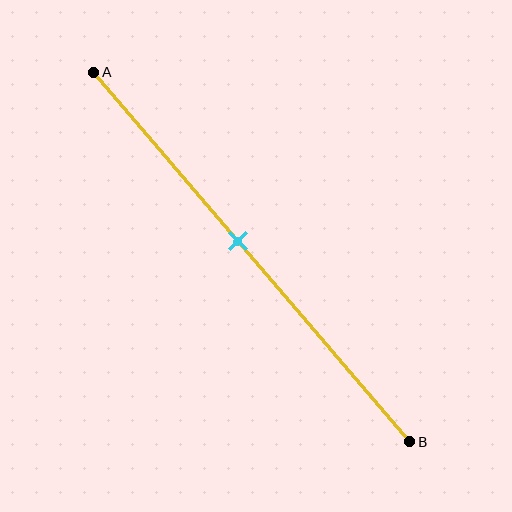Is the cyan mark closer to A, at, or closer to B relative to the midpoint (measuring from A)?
The cyan mark is closer to point A than the midpoint of segment AB.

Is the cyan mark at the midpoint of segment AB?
No, the mark is at about 45% from A, not at the 50% midpoint.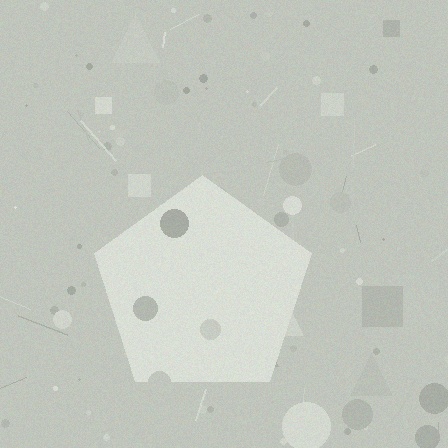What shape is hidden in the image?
A pentagon is hidden in the image.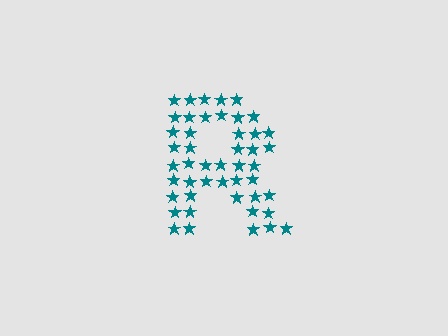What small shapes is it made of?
It is made of small stars.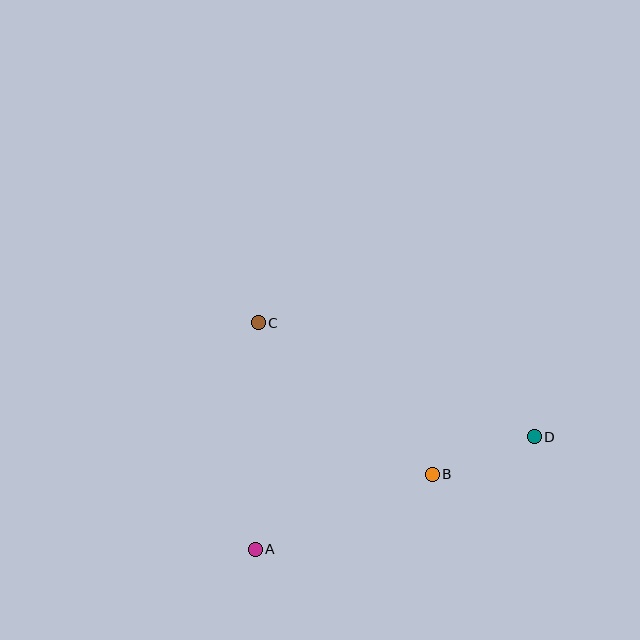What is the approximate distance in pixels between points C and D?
The distance between C and D is approximately 299 pixels.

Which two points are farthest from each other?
Points A and D are farthest from each other.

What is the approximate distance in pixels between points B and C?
The distance between B and C is approximately 231 pixels.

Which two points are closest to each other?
Points B and D are closest to each other.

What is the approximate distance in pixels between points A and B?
The distance between A and B is approximately 192 pixels.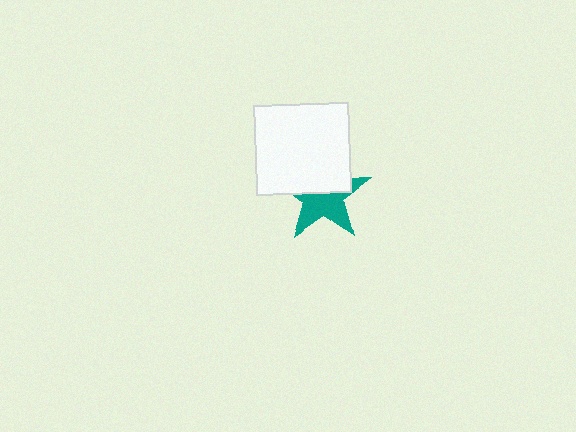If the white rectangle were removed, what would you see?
You would see the complete teal star.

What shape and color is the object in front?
The object in front is a white rectangle.